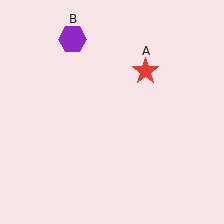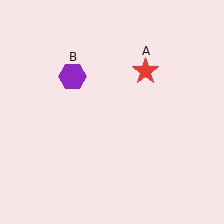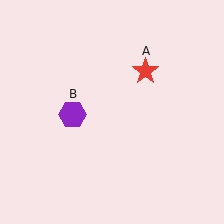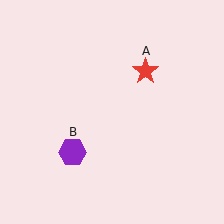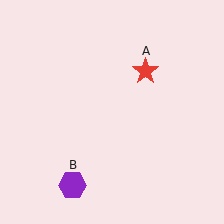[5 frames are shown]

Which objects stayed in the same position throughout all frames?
Red star (object A) remained stationary.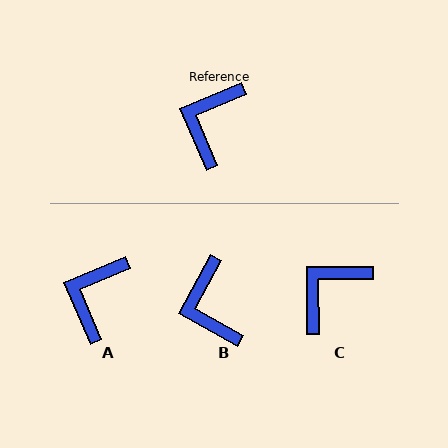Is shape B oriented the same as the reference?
No, it is off by about 38 degrees.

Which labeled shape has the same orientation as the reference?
A.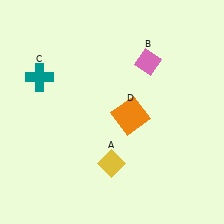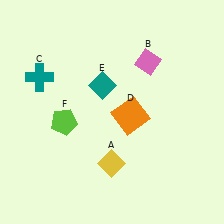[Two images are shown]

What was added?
A teal diamond (E), a lime pentagon (F) were added in Image 2.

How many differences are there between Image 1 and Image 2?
There are 2 differences between the two images.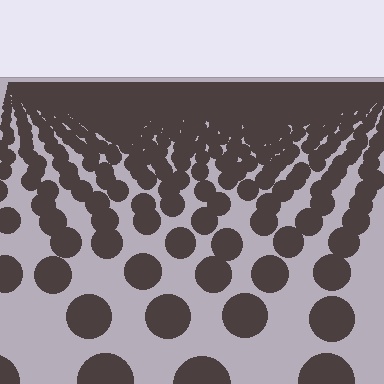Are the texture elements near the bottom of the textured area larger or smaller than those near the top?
Larger. Near the bottom, elements are closer to the viewer and appear at a bigger on-screen size.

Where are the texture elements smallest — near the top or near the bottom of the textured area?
Near the top.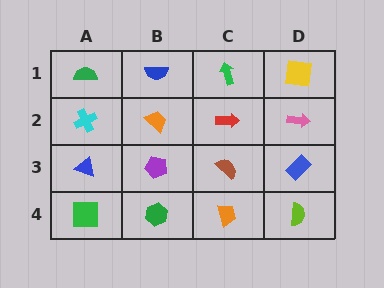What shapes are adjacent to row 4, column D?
A blue rectangle (row 3, column D), an orange trapezoid (row 4, column C).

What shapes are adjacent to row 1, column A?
A cyan cross (row 2, column A), a blue semicircle (row 1, column B).